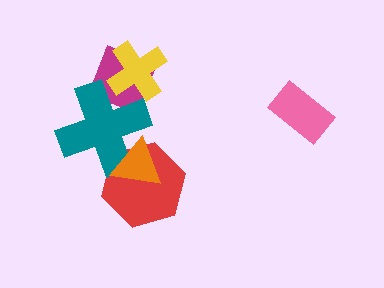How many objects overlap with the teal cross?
4 objects overlap with the teal cross.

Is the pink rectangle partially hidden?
No, no other shape covers it.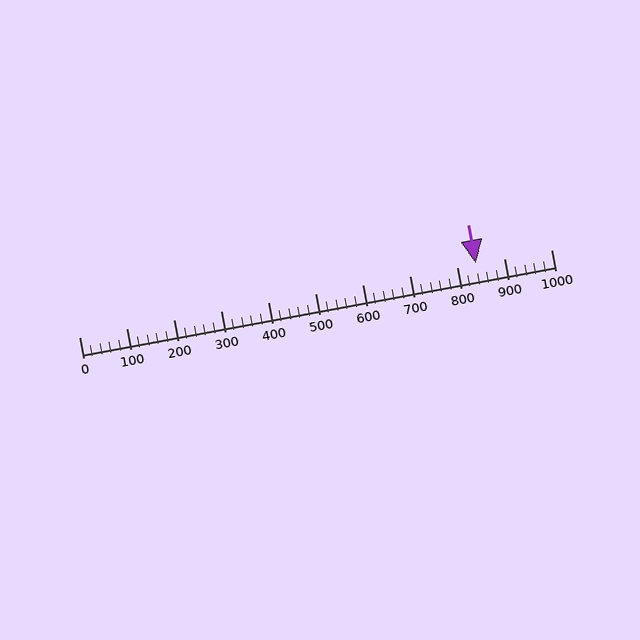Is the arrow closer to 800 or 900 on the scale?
The arrow is closer to 800.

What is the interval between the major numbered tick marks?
The major tick marks are spaced 100 units apart.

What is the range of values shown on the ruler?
The ruler shows values from 0 to 1000.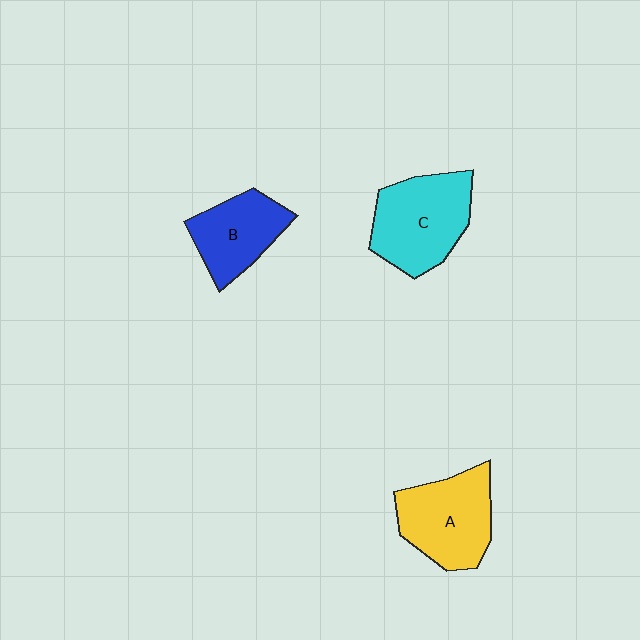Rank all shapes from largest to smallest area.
From largest to smallest: C (cyan), A (yellow), B (blue).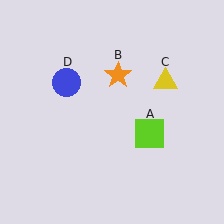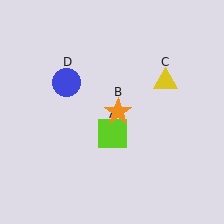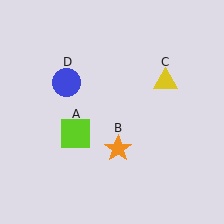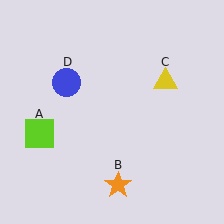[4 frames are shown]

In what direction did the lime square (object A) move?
The lime square (object A) moved left.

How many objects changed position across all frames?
2 objects changed position: lime square (object A), orange star (object B).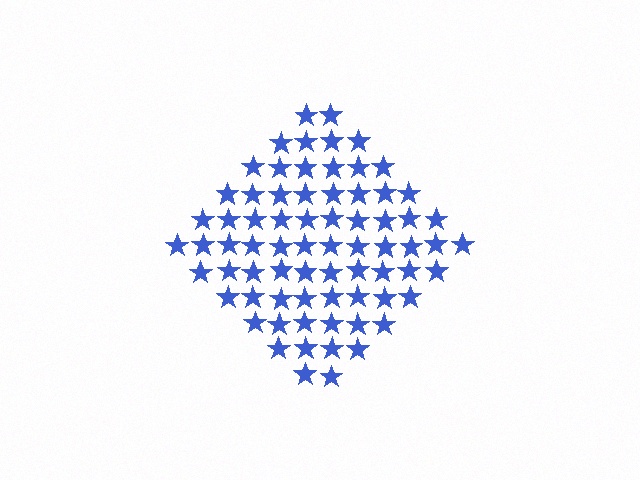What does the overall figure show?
The overall figure shows a diamond.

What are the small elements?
The small elements are stars.